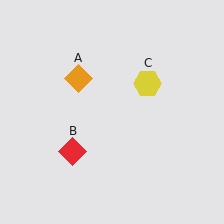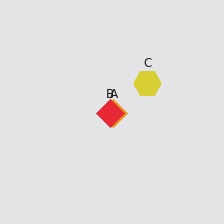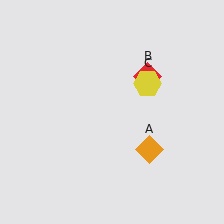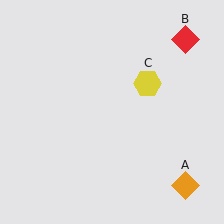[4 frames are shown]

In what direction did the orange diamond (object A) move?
The orange diamond (object A) moved down and to the right.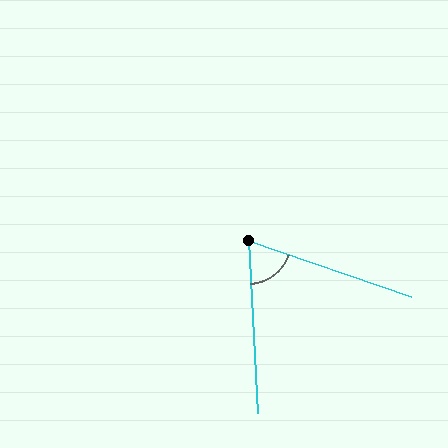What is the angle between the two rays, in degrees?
Approximately 68 degrees.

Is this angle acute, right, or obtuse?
It is acute.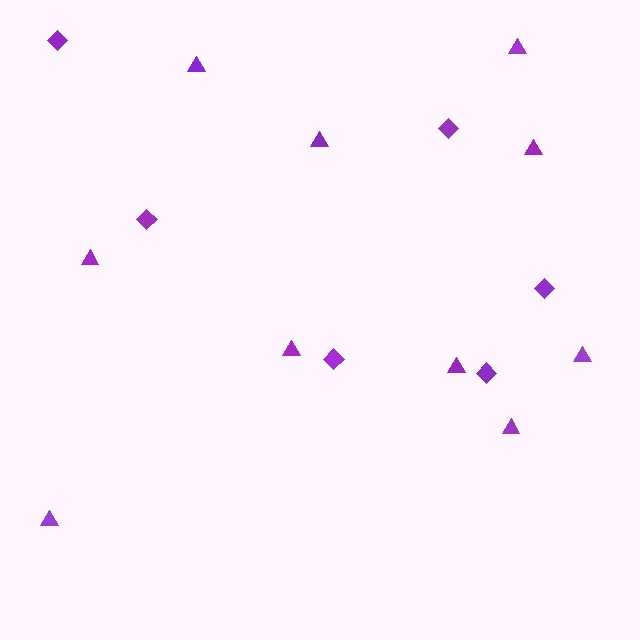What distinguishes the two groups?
There are 2 groups: one group of diamonds (6) and one group of triangles (10).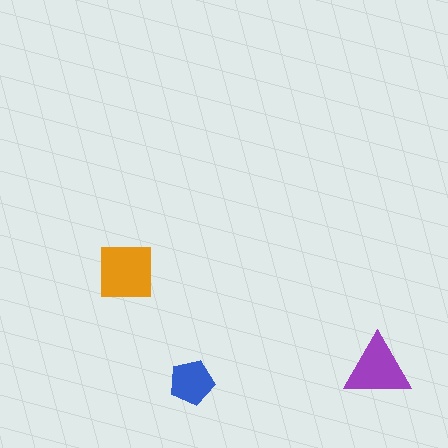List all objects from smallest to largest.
The blue pentagon, the purple triangle, the orange square.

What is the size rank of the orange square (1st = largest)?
1st.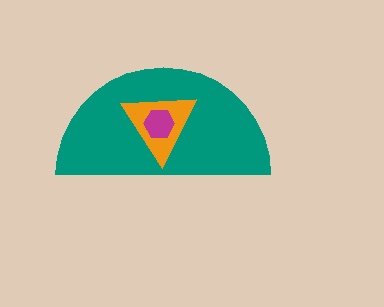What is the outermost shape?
The teal semicircle.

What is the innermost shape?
The magenta hexagon.